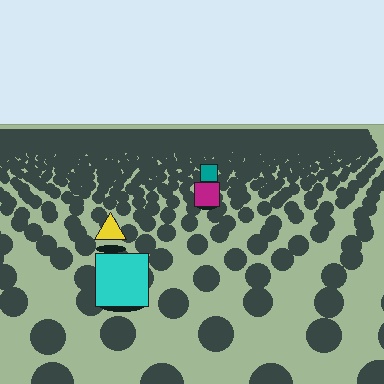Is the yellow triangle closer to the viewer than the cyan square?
No. The cyan square is closer — you can tell from the texture gradient: the ground texture is coarser near it.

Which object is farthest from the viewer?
The teal square is farthest from the viewer. It appears smaller and the ground texture around it is denser.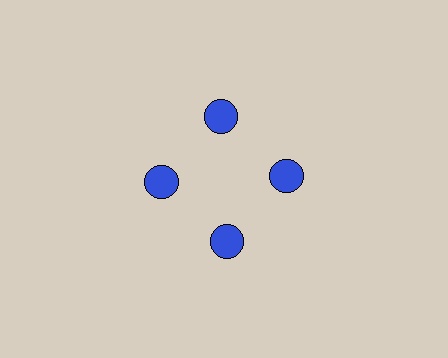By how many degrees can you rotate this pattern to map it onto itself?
The pattern maps onto itself every 90 degrees of rotation.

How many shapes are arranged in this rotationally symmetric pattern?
There are 4 shapes, arranged in 4 groups of 1.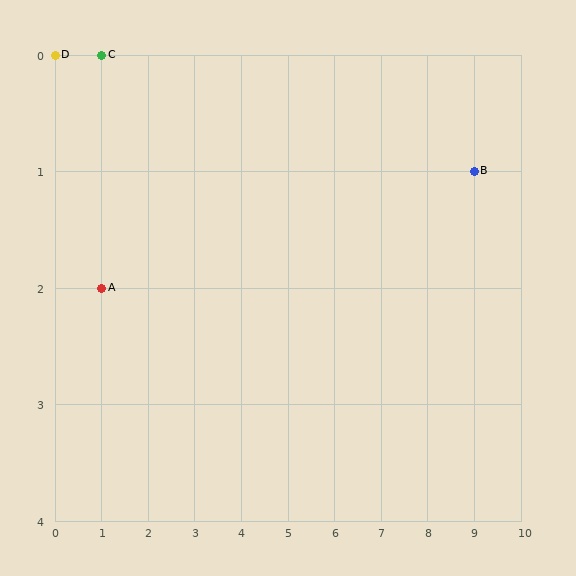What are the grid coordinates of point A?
Point A is at grid coordinates (1, 2).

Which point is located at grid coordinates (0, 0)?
Point D is at (0, 0).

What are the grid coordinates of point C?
Point C is at grid coordinates (1, 0).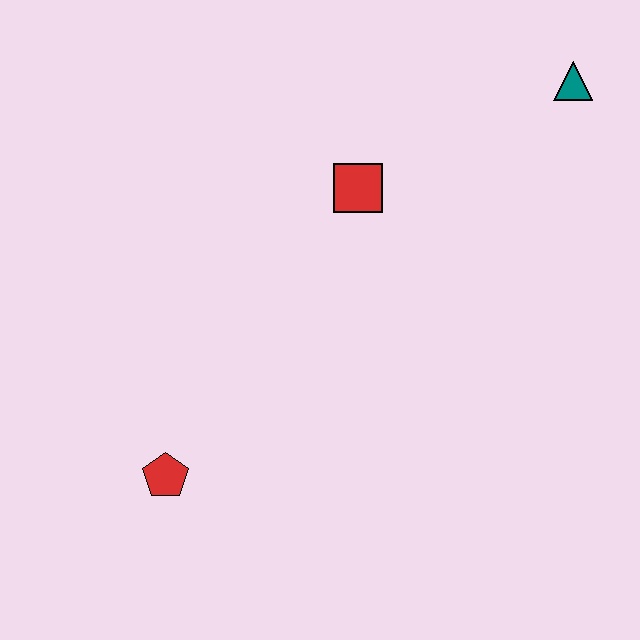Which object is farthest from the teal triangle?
The red pentagon is farthest from the teal triangle.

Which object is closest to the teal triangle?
The red square is closest to the teal triangle.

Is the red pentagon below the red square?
Yes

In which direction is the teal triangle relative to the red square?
The teal triangle is to the right of the red square.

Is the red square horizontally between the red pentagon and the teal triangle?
Yes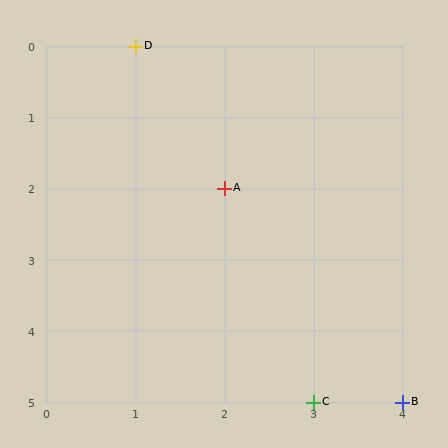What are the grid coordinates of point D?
Point D is at grid coordinates (1, 0).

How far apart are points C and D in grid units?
Points C and D are 2 columns and 5 rows apart (about 5.4 grid units diagonally).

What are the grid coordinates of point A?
Point A is at grid coordinates (2, 2).